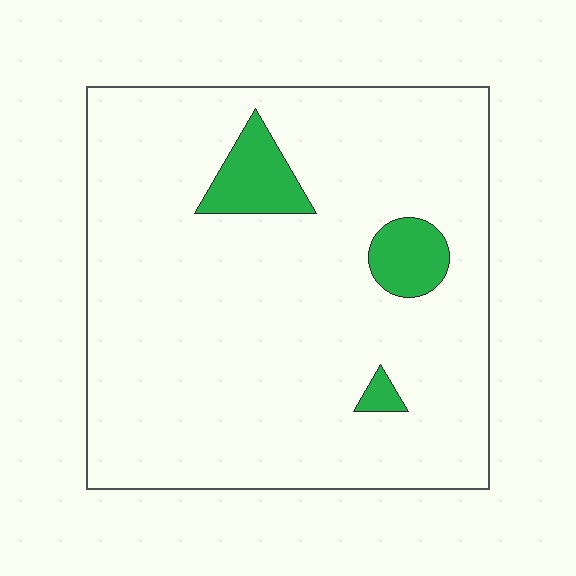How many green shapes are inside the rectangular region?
3.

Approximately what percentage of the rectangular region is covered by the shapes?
Approximately 10%.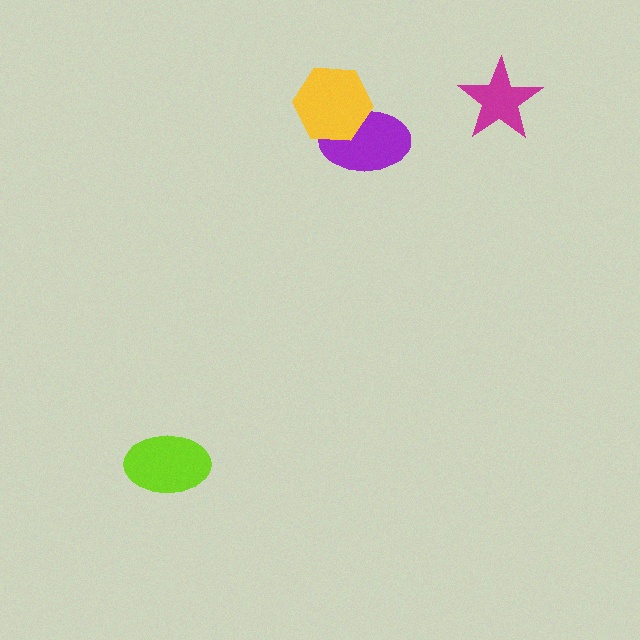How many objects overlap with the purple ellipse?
1 object overlaps with the purple ellipse.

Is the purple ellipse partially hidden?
Yes, it is partially covered by another shape.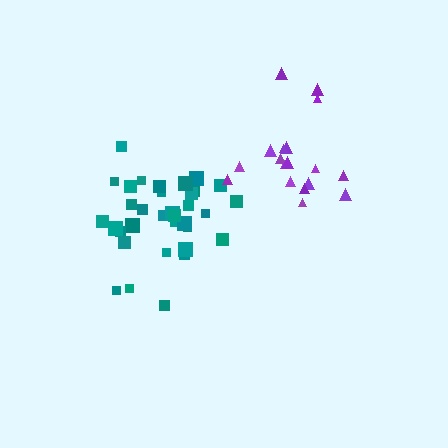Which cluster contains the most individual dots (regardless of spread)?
Teal (34).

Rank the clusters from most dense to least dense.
teal, purple.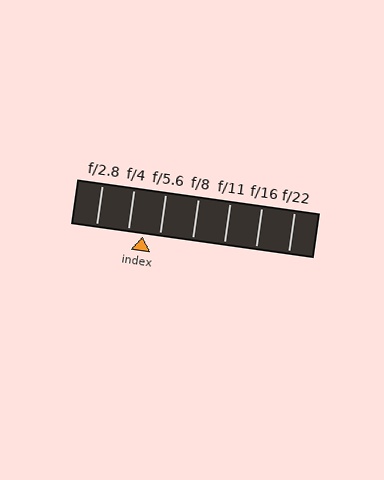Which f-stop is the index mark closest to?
The index mark is closest to f/4.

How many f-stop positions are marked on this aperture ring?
There are 7 f-stop positions marked.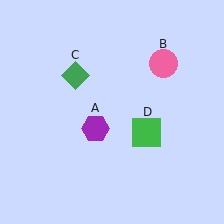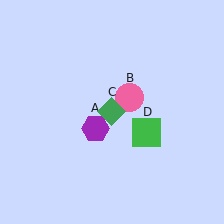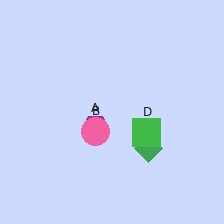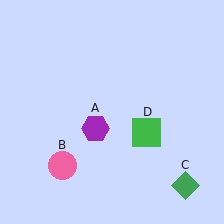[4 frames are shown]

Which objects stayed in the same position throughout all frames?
Purple hexagon (object A) and green square (object D) remained stationary.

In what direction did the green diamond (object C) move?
The green diamond (object C) moved down and to the right.